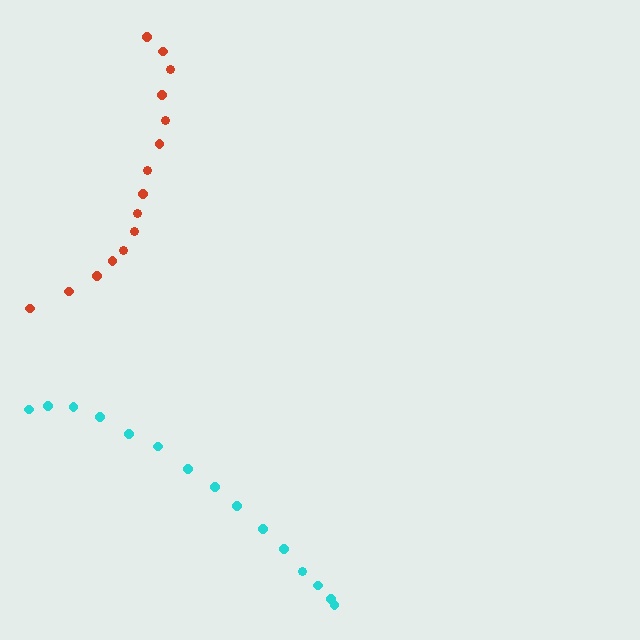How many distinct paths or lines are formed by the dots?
There are 2 distinct paths.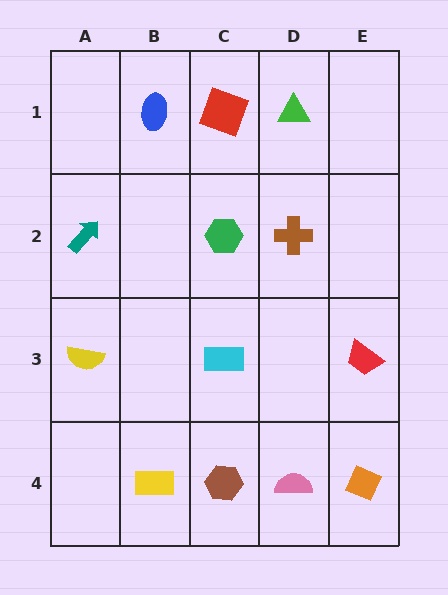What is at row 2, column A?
A teal arrow.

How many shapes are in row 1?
3 shapes.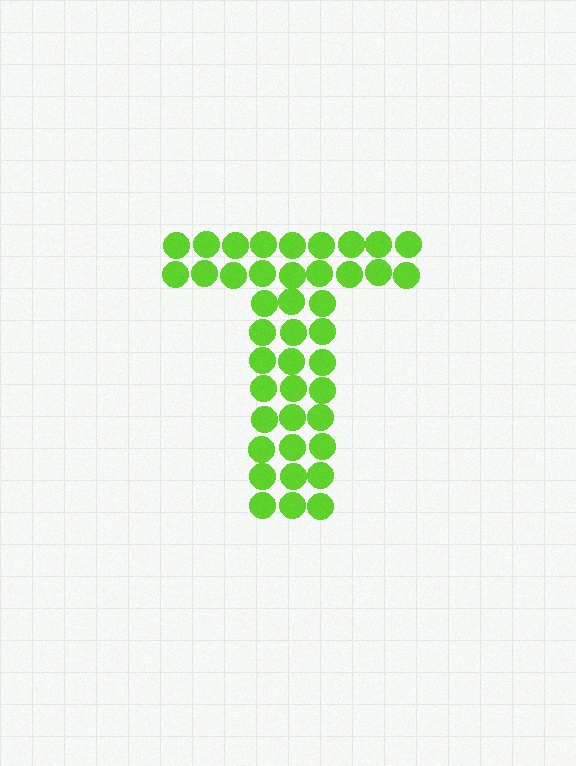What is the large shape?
The large shape is the letter T.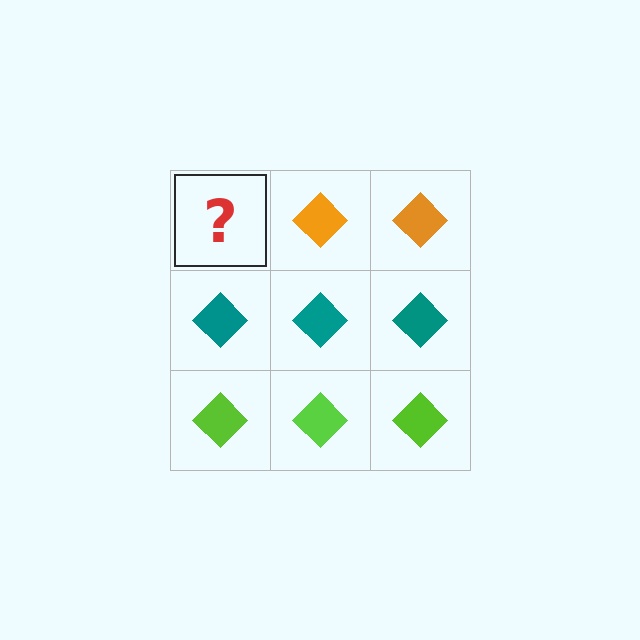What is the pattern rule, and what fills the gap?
The rule is that each row has a consistent color. The gap should be filled with an orange diamond.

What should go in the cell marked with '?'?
The missing cell should contain an orange diamond.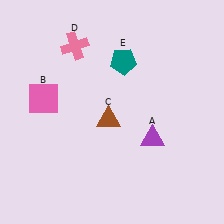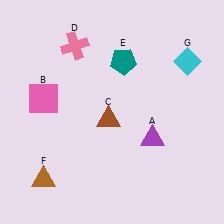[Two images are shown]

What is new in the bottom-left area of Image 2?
A brown triangle (F) was added in the bottom-left area of Image 2.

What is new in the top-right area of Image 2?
A cyan diamond (G) was added in the top-right area of Image 2.